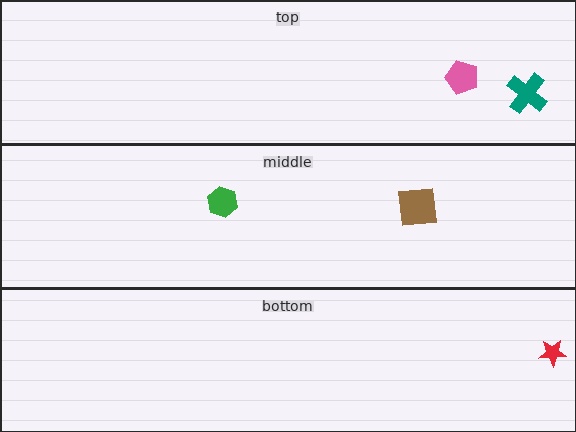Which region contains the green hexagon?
The middle region.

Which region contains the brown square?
The middle region.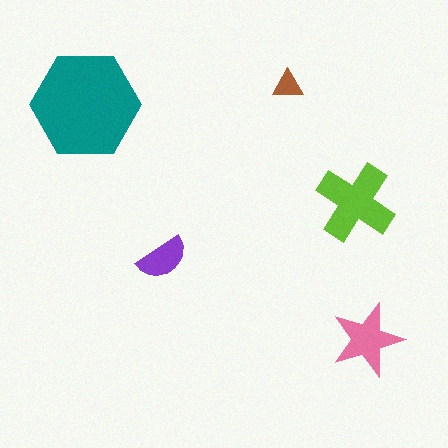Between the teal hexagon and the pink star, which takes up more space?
The teal hexagon.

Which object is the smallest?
The brown triangle.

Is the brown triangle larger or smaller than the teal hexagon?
Smaller.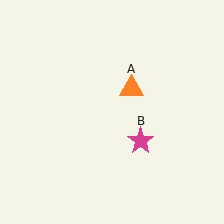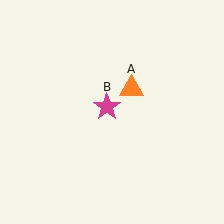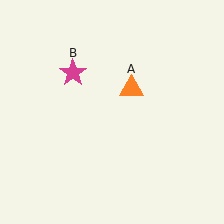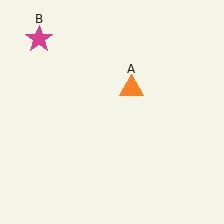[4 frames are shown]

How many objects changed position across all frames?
1 object changed position: magenta star (object B).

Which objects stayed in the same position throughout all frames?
Orange triangle (object A) remained stationary.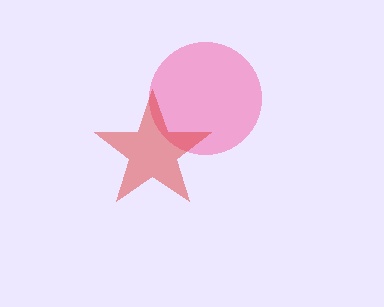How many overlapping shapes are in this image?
There are 2 overlapping shapes in the image.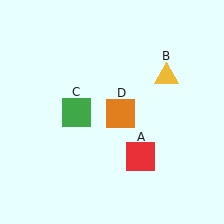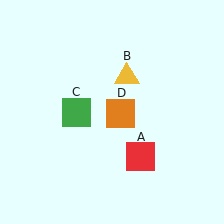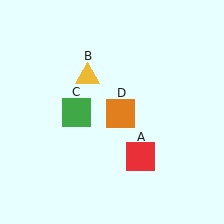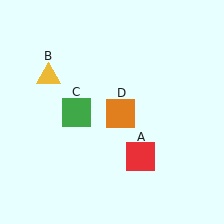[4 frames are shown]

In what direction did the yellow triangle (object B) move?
The yellow triangle (object B) moved left.